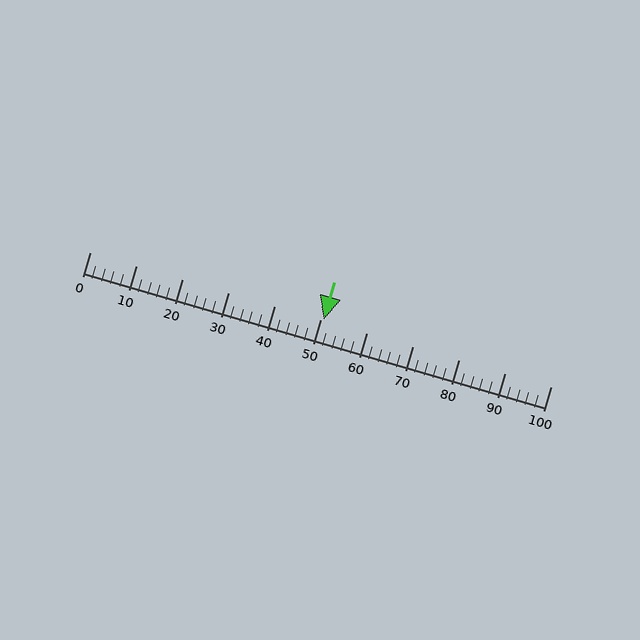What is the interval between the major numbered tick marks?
The major tick marks are spaced 10 units apart.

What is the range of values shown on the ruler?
The ruler shows values from 0 to 100.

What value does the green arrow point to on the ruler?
The green arrow points to approximately 51.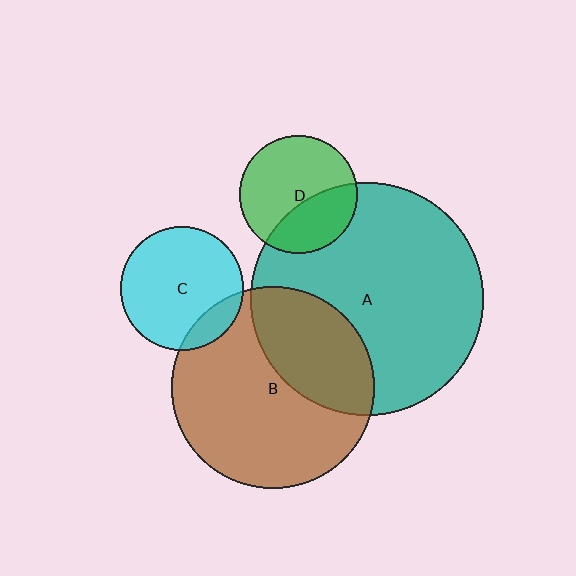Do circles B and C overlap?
Yes.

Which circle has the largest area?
Circle A (teal).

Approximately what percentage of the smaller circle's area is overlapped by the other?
Approximately 15%.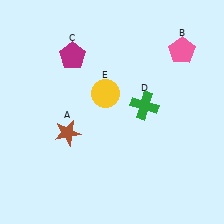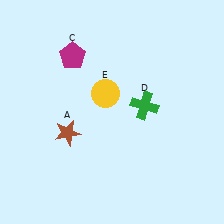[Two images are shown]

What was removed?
The pink pentagon (B) was removed in Image 2.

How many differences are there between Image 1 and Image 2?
There is 1 difference between the two images.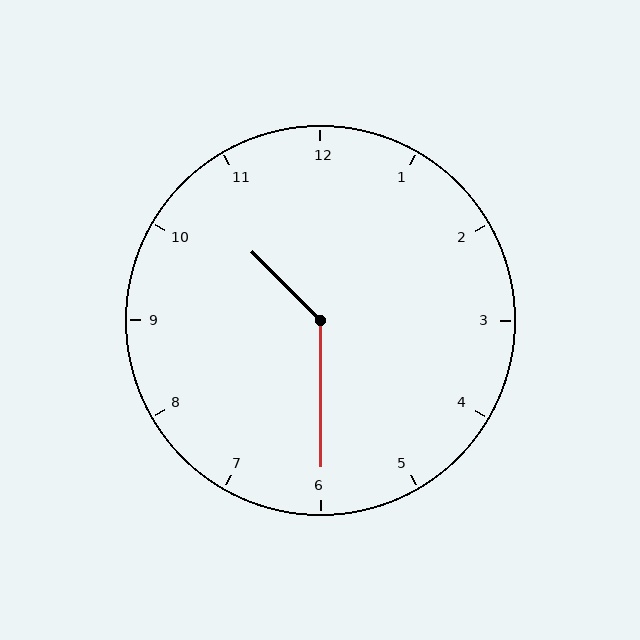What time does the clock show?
10:30.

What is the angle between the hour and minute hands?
Approximately 135 degrees.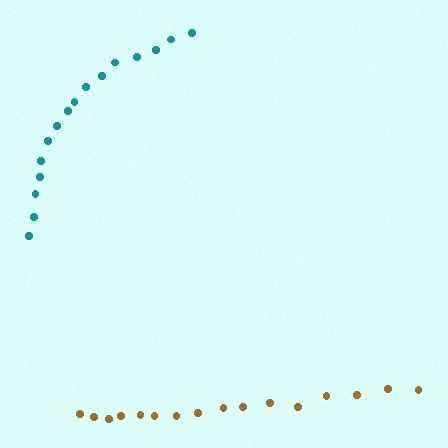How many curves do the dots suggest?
There are 2 distinct paths.